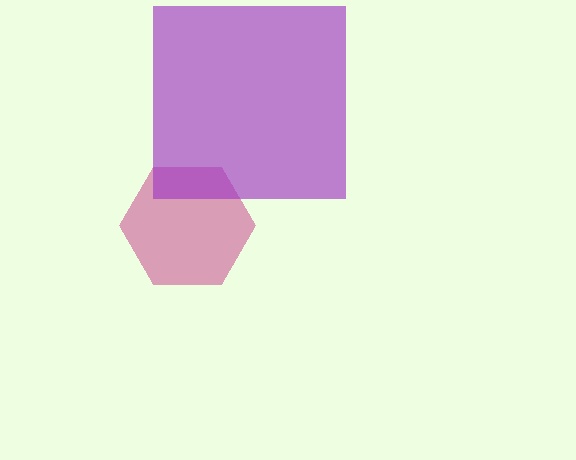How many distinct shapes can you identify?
There are 2 distinct shapes: a magenta hexagon, a purple square.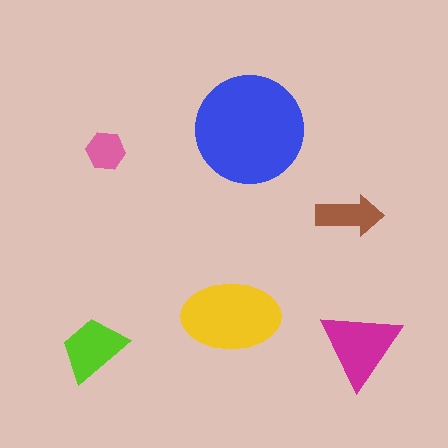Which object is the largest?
The blue circle.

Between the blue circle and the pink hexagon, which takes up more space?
The blue circle.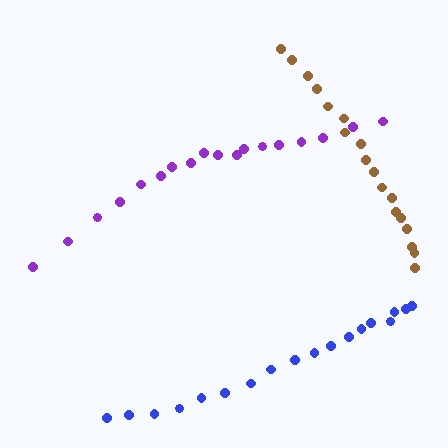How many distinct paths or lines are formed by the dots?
There are 3 distinct paths.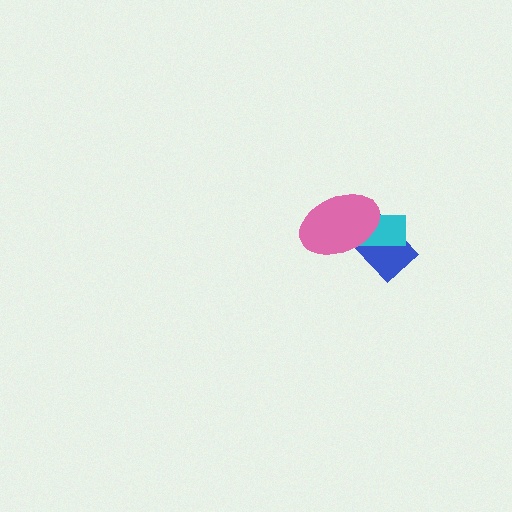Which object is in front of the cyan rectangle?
The pink ellipse is in front of the cyan rectangle.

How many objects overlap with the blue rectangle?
2 objects overlap with the blue rectangle.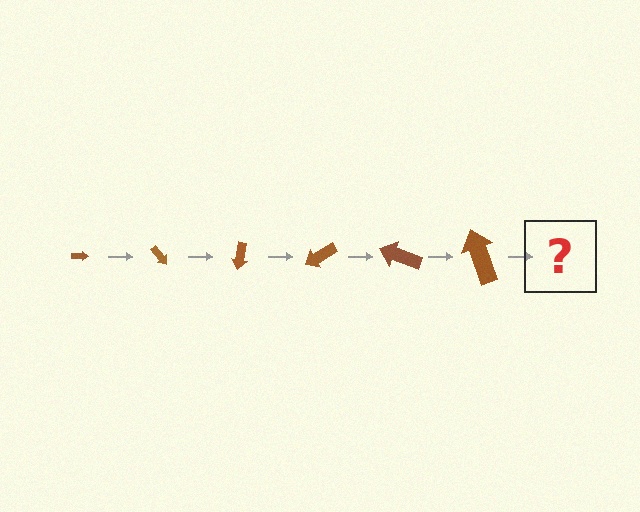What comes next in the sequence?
The next element should be an arrow, larger than the previous one and rotated 300 degrees from the start.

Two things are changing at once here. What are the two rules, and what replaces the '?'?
The two rules are that the arrow grows larger each step and it rotates 50 degrees each step. The '?' should be an arrow, larger than the previous one and rotated 300 degrees from the start.